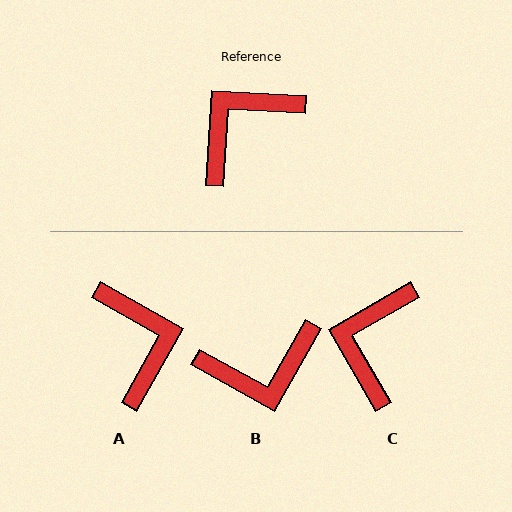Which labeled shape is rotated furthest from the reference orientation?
B, about 154 degrees away.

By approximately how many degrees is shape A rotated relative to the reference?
Approximately 116 degrees clockwise.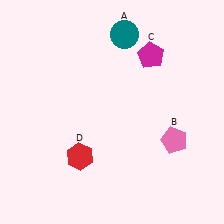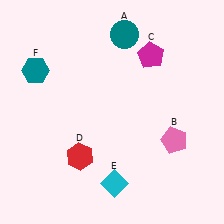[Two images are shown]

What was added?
A cyan diamond (E), a teal hexagon (F) were added in Image 2.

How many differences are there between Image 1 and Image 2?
There are 2 differences between the two images.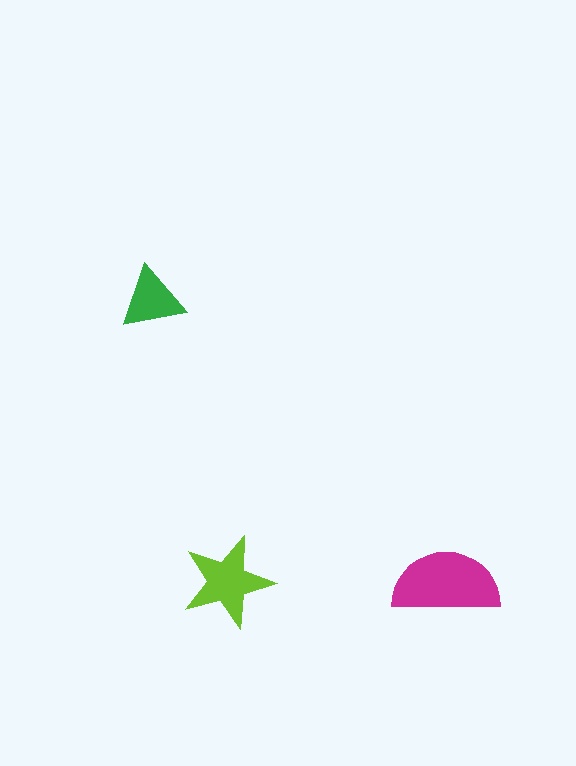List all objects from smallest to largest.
The green triangle, the lime star, the magenta semicircle.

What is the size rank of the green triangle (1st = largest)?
3rd.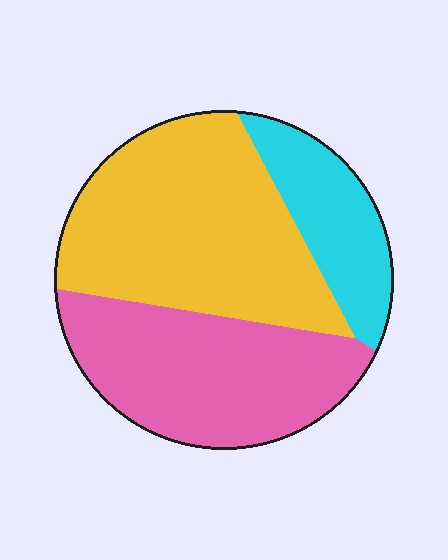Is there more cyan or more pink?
Pink.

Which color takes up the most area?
Yellow, at roughly 45%.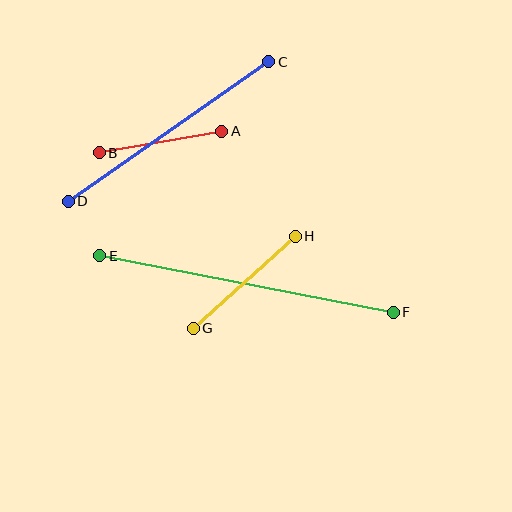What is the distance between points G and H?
The distance is approximately 137 pixels.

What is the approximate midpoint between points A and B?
The midpoint is at approximately (160, 142) pixels.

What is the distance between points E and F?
The distance is approximately 299 pixels.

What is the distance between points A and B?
The distance is approximately 124 pixels.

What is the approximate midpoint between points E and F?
The midpoint is at approximately (247, 284) pixels.